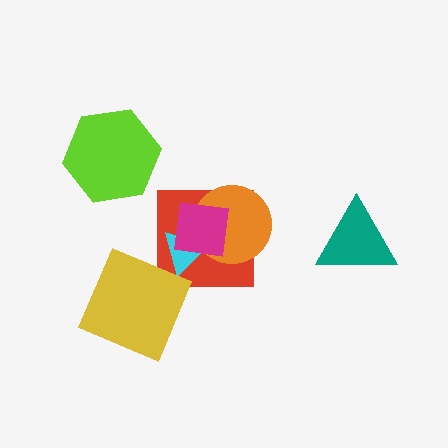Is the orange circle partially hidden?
Yes, it is partially covered by another shape.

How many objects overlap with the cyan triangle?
3 objects overlap with the cyan triangle.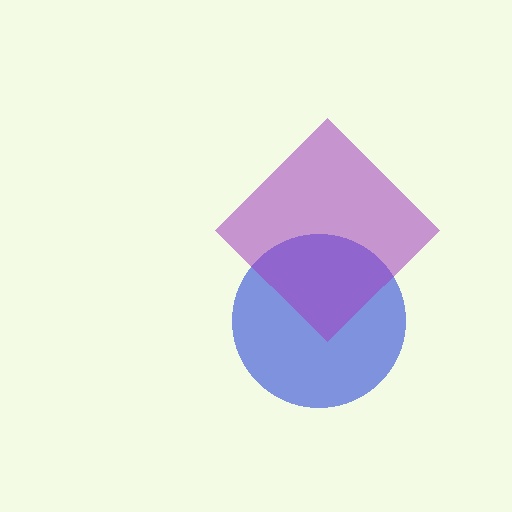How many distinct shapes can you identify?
There are 2 distinct shapes: a blue circle, a purple diamond.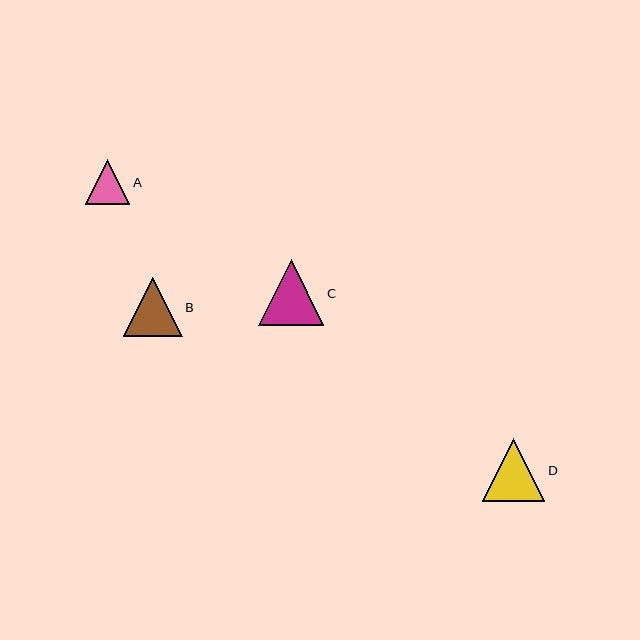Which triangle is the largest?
Triangle C is the largest with a size of approximately 66 pixels.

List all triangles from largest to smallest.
From largest to smallest: C, D, B, A.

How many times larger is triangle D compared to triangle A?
Triangle D is approximately 1.4 times the size of triangle A.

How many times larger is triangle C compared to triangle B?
Triangle C is approximately 1.1 times the size of triangle B.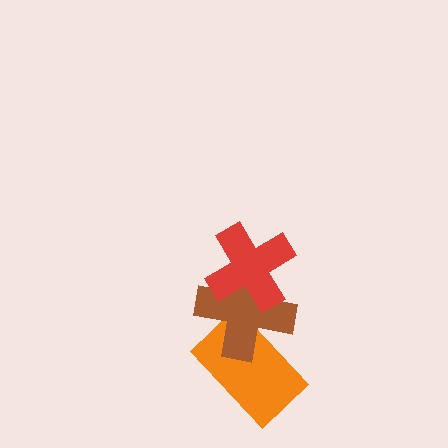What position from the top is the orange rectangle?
The orange rectangle is 3rd from the top.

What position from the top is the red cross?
The red cross is 1st from the top.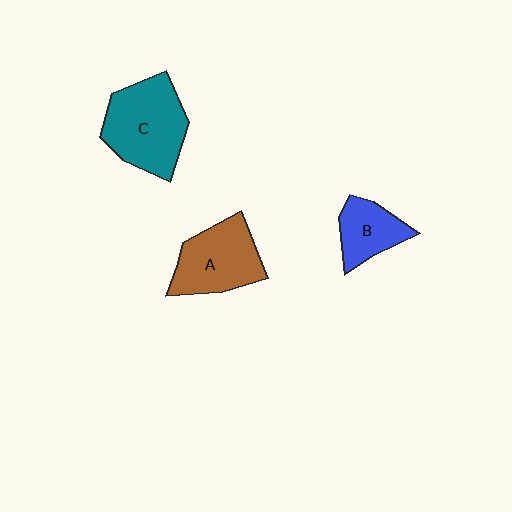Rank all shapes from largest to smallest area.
From largest to smallest: C (teal), A (brown), B (blue).